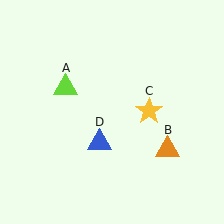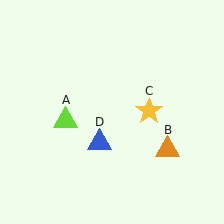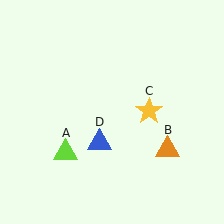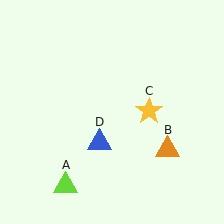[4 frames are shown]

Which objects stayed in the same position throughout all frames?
Orange triangle (object B) and yellow star (object C) and blue triangle (object D) remained stationary.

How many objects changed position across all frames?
1 object changed position: lime triangle (object A).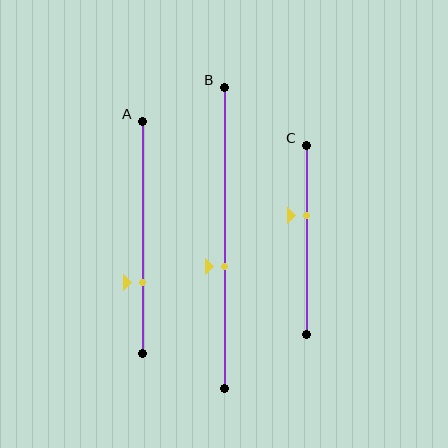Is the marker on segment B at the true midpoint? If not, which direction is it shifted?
No, the marker on segment B is shifted downward by about 10% of the segment length.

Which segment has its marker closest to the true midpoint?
Segment B has its marker closest to the true midpoint.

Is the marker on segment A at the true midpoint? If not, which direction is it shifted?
No, the marker on segment A is shifted downward by about 19% of the segment length.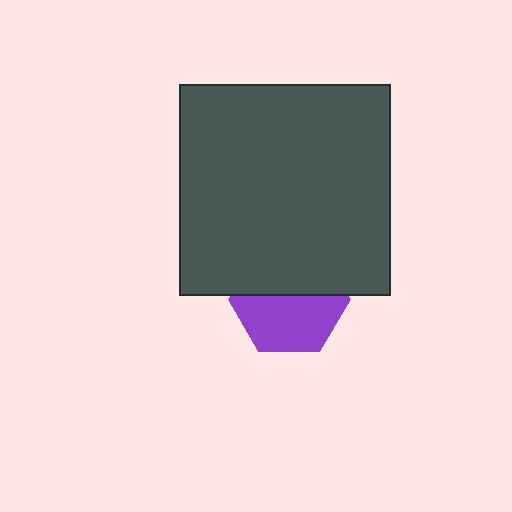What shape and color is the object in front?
The object in front is a dark gray square.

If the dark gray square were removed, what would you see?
You would see the complete purple hexagon.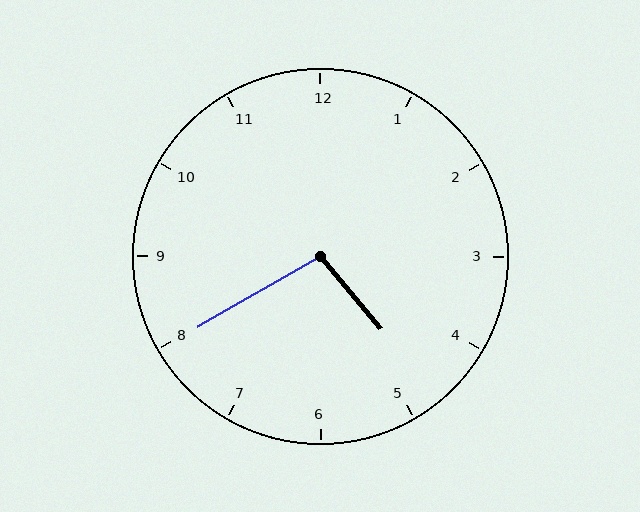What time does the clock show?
4:40.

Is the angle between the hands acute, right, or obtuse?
It is obtuse.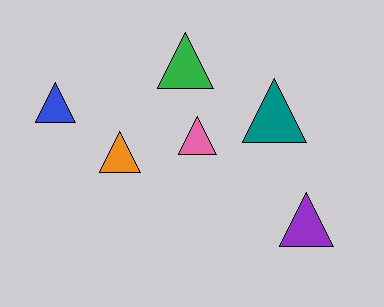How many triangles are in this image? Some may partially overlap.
There are 6 triangles.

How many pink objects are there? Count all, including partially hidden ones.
There is 1 pink object.